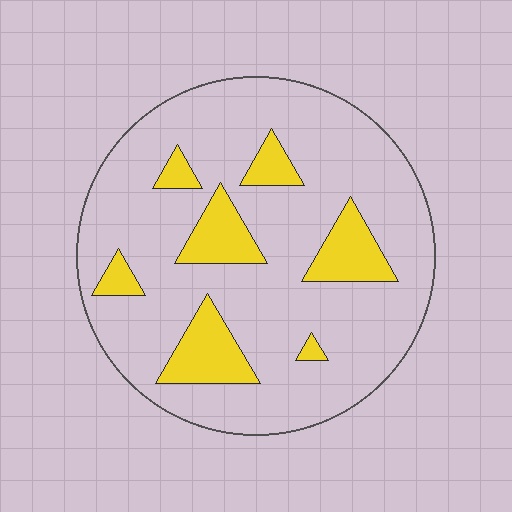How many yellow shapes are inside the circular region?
7.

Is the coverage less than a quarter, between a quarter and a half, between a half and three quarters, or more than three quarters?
Less than a quarter.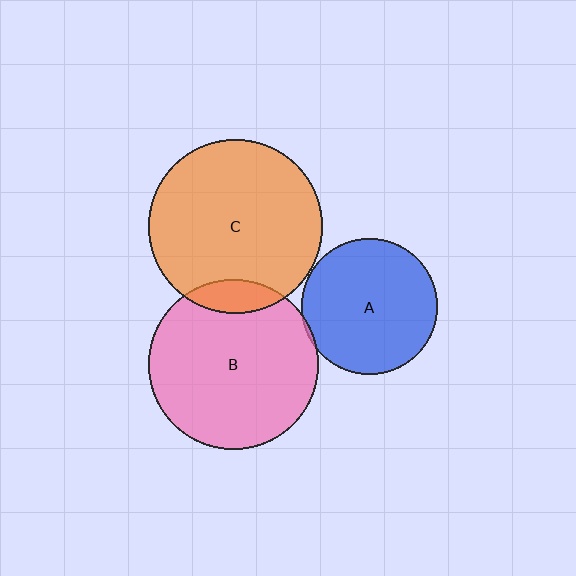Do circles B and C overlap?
Yes.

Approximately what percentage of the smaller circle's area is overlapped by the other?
Approximately 10%.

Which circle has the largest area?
Circle C (orange).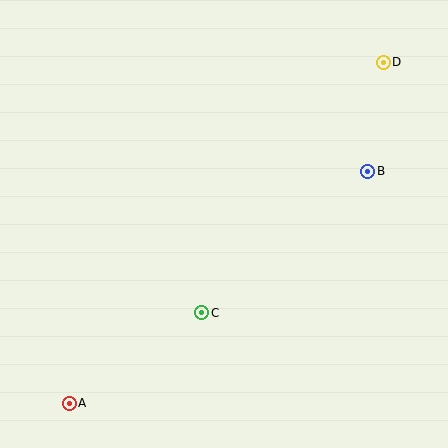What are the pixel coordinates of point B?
Point B is at (368, 171).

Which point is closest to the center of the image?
Point C at (202, 313) is closest to the center.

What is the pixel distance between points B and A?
The distance between B and A is 378 pixels.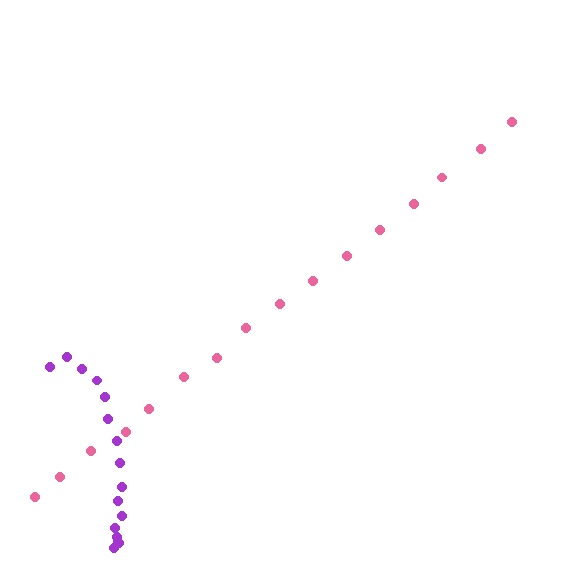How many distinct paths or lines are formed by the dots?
There are 2 distinct paths.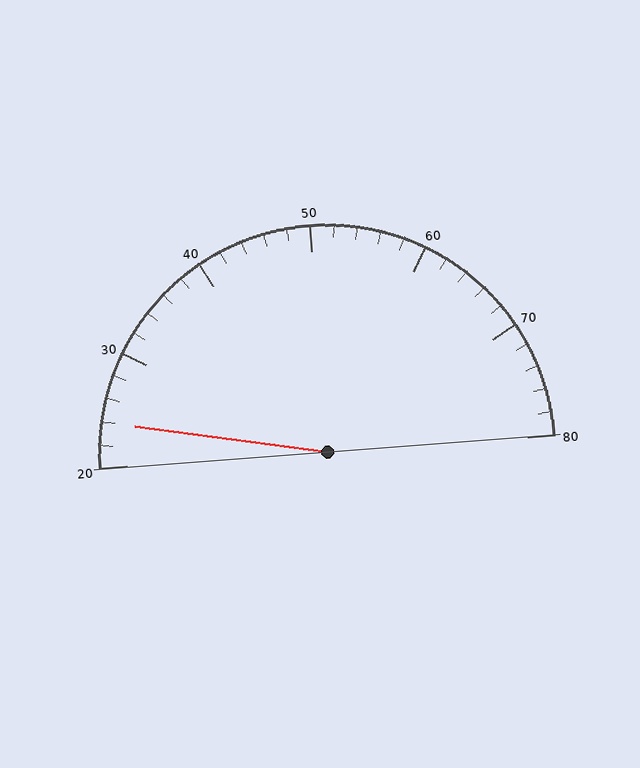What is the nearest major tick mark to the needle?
The nearest major tick mark is 20.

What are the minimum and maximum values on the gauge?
The gauge ranges from 20 to 80.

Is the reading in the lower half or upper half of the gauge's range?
The reading is in the lower half of the range (20 to 80).